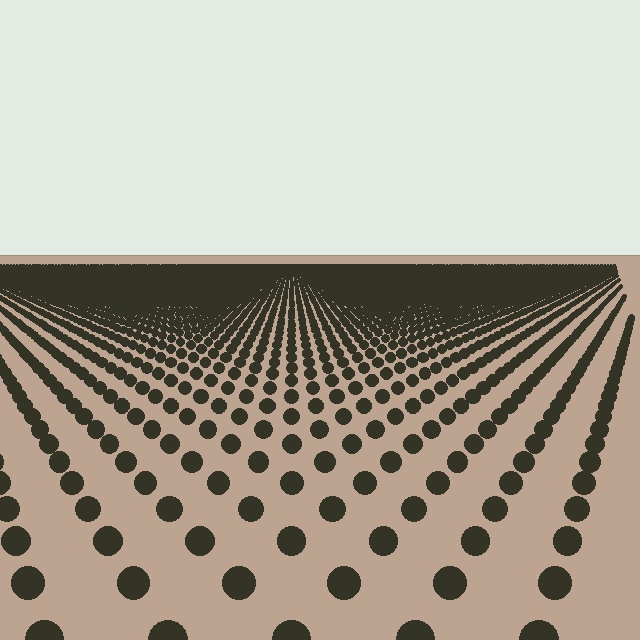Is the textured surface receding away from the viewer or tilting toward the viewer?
The surface is receding away from the viewer. Texture elements get smaller and denser toward the top.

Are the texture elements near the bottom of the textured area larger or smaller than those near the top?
Larger. Near the bottom, elements are closer to the viewer and appear at a bigger on-screen size.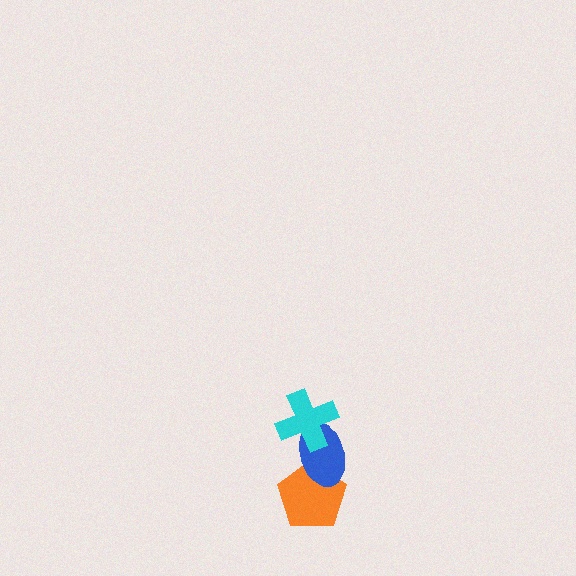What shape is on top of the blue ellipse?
The cyan cross is on top of the blue ellipse.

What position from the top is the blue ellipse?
The blue ellipse is 2nd from the top.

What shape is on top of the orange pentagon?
The blue ellipse is on top of the orange pentagon.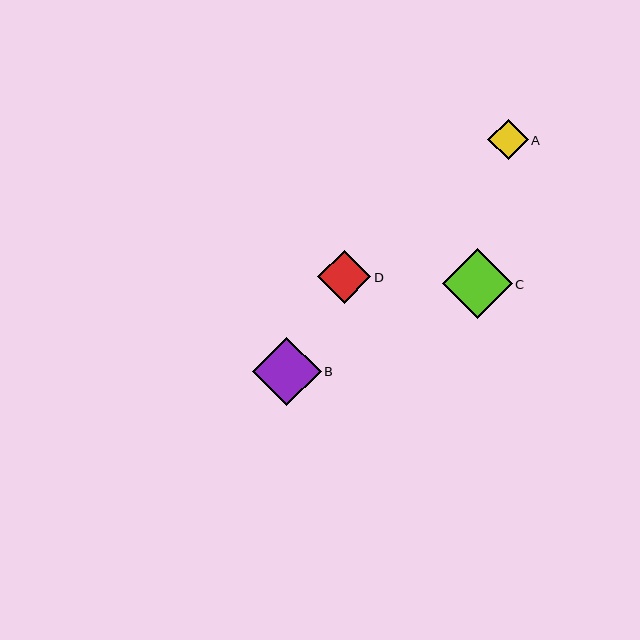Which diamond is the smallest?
Diamond A is the smallest with a size of approximately 40 pixels.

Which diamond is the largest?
Diamond C is the largest with a size of approximately 70 pixels.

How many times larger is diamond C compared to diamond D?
Diamond C is approximately 1.3 times the size of diamond D.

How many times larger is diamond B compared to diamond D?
Diamond B is approximately 1.3 times the size of diamond D.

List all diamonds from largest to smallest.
From largest to smallest: C, B, D, A.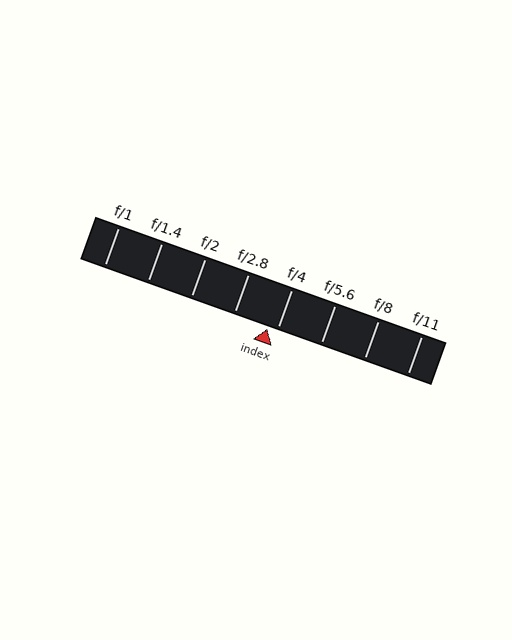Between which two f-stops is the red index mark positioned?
The index mark is between f/2.8 and f/4.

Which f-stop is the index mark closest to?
The index mark is closest to f/4.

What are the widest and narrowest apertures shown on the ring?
The widest aperture shown is f/1 and the narrowest is f/11.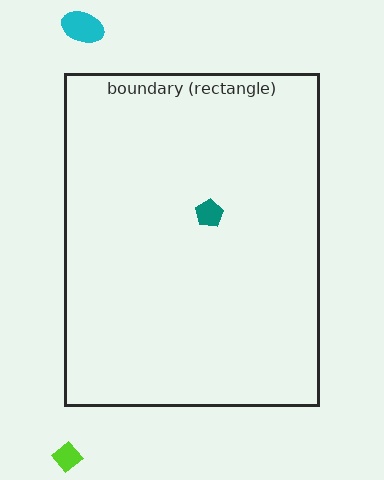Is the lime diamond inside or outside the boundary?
Outside.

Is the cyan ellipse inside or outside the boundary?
Outside.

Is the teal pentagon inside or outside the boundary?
Inside.